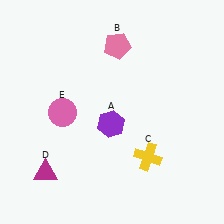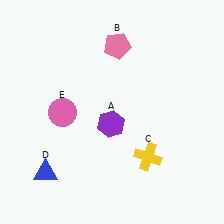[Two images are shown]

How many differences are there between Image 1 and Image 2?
There is 1 difference between the two images.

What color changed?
The triangle (D) changed from magenta in Image 1 to blue in Image 2.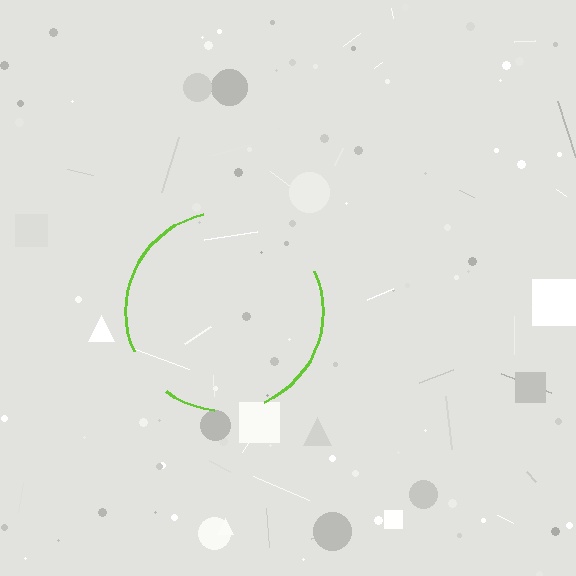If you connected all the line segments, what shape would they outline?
They would outline a circle.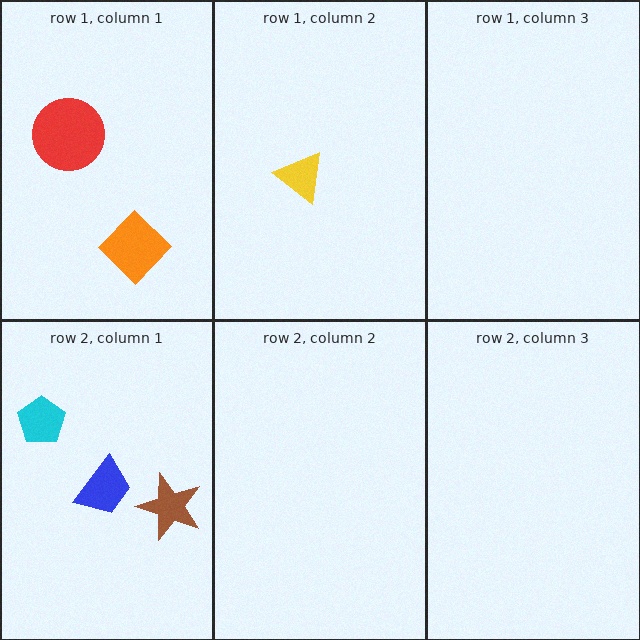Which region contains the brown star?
The row 2, column 1 region.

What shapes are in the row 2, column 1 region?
The blue trapezoid, the brown star, the cyan pentagon.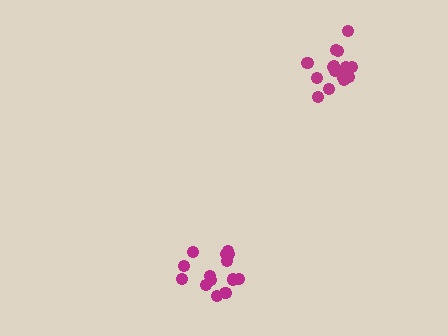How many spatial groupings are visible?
There are 2 spatial groupings.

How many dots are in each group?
Group 1: 15 dots, Group 2: 14 dots (29 total).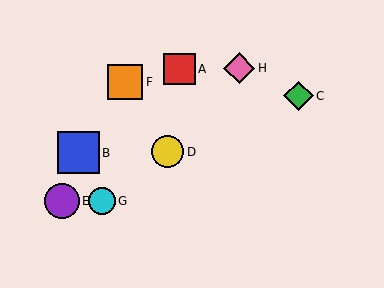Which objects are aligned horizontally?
Objects E, G are aligned horizontally.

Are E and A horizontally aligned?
No, E is at y≈201 and A is at y≈69.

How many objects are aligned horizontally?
2 objects (E, G) are aligned horizontally.